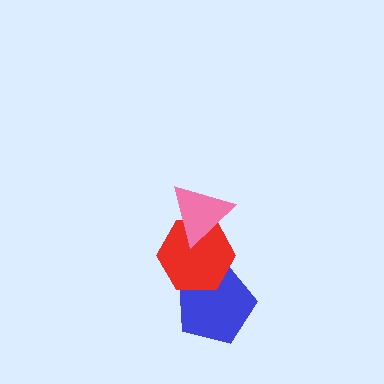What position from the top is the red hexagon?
The red hexagon is 2nd from the top.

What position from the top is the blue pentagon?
The blue pentagon is 3rd from the top.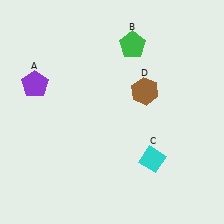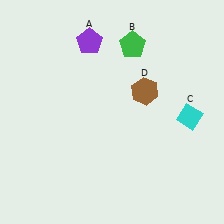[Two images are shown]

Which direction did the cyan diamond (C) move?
The cyan diamond (C) moved up.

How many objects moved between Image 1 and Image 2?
2 objects moved between the two images.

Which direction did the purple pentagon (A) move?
The purple pentagon (A) moved right.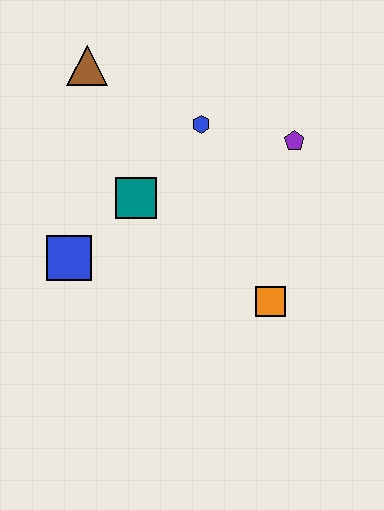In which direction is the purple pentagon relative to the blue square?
The purple pentagon is to the right of the blue square.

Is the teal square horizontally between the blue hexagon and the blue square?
Yes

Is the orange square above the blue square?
No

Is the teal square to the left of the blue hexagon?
Yes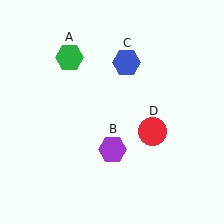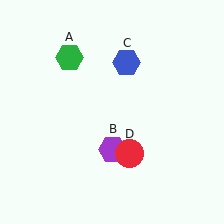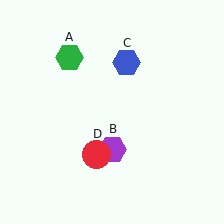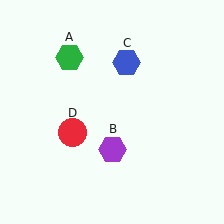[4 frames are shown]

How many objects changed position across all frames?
1 object changed position: red circle (object D).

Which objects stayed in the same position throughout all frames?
Green hexagon (object A) and purple hexagon (object B) and blue hexagon (object C) remained stationary.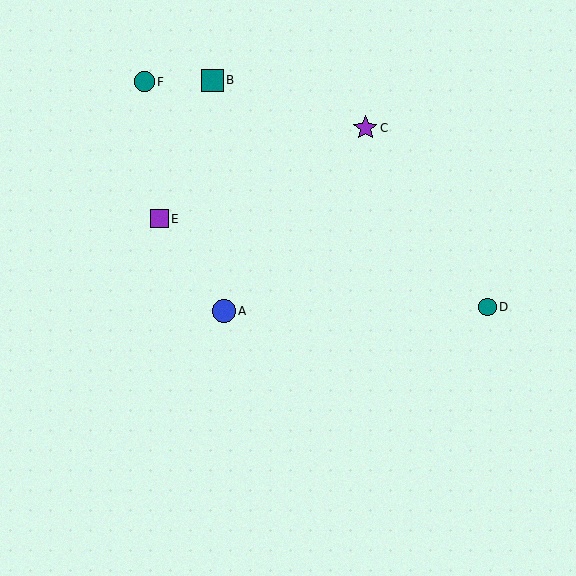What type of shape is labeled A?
Shape A is a blue circle.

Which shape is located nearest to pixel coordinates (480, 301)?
The teal circle (labeled D) at (487, 307) is nearest to that location.